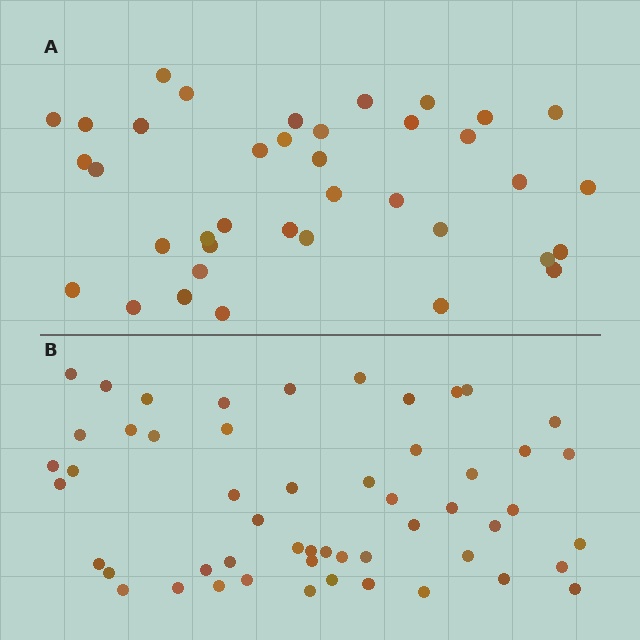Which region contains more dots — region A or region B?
Region B (the bottom region) has more dots.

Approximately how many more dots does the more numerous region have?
Region B has approximately 15 more dots than region A.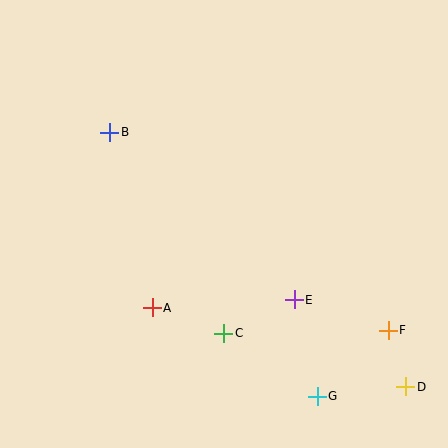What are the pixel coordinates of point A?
Point A is at (152, 308).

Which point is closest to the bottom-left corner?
Point A is closest to the bottom-left corner.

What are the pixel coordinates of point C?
Point C is at (224, 333).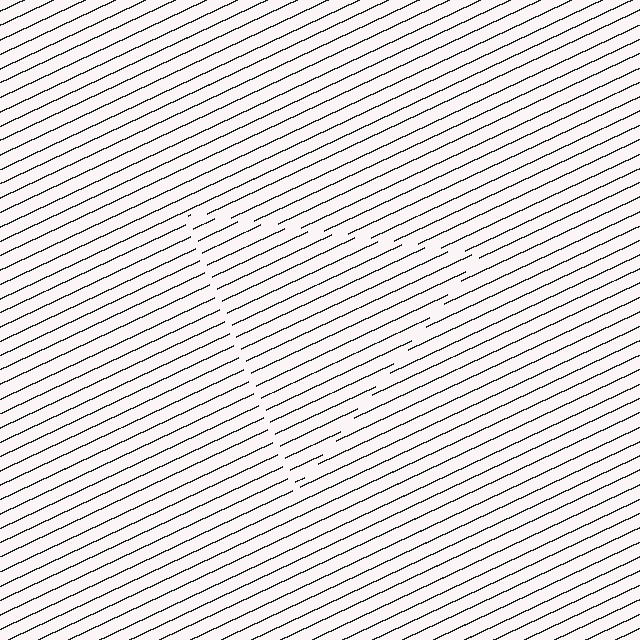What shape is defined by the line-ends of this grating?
An illusory triangle. The interior of the shape contains the same grating, shifted by half a period — the contour is defined by the phase discontinuity where line-ends from the inner and outer gratings abut.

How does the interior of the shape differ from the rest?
The interior of the shape contains the same grating, shifted by half a period — the contour is defined by the phase discontinuity where line-ends from the inner and outer gratings abut.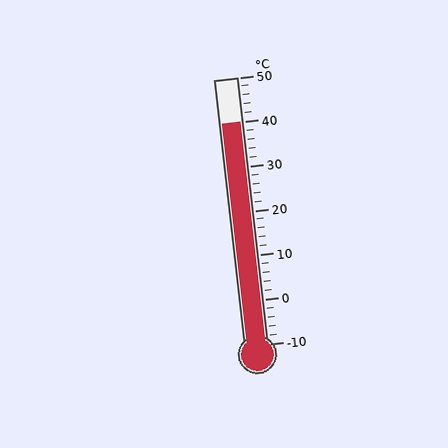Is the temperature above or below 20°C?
The temperature is above 20°C.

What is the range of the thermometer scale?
The thermometer scale ranges from -10°C to 50°C.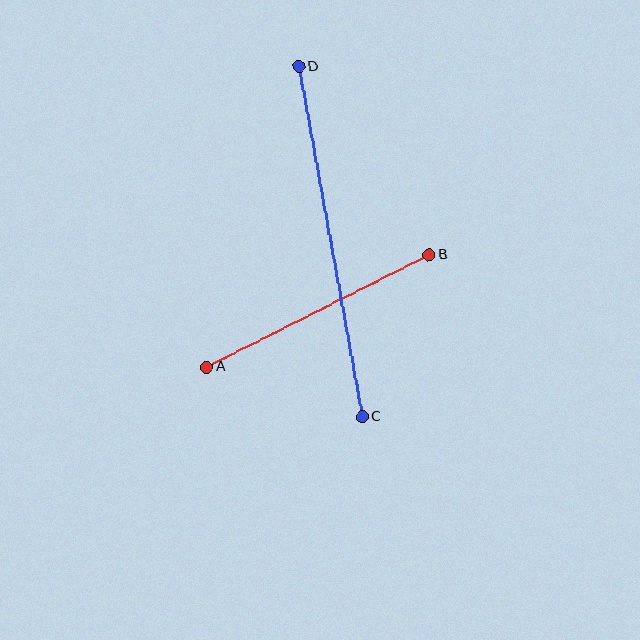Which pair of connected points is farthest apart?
Points C and D are farthest apart.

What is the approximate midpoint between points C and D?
The midpoint is at approximately (331, 242) pixels.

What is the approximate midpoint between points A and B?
The midpoint is at approximately (318, 311) pixels.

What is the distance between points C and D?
The distance is approximately 356 pixels.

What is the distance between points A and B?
The distance is approximately 249 pixels.